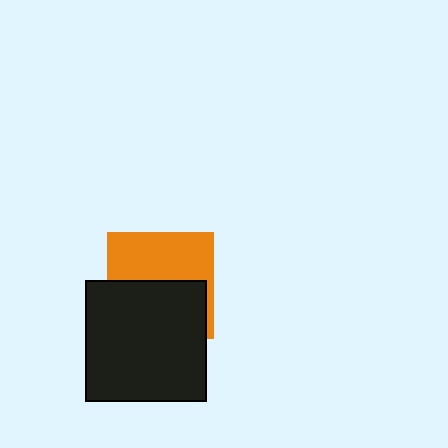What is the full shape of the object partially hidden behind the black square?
The partially hidden object is an orange square.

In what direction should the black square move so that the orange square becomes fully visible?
The black square should move down. That is the shortest direction to clear the overlap and leave the orange square fully visible.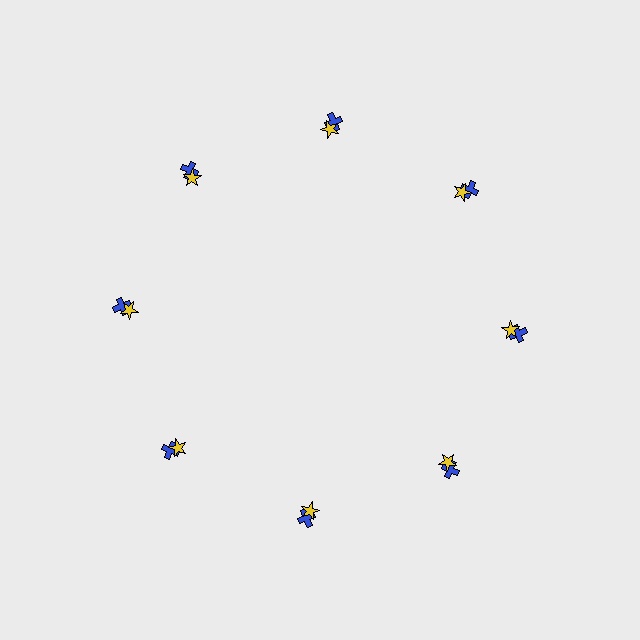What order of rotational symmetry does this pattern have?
This pattern has 8-fold rotational symmetry.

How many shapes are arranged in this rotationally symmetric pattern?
There are 16 shapes, arranged in 8 groups of 2.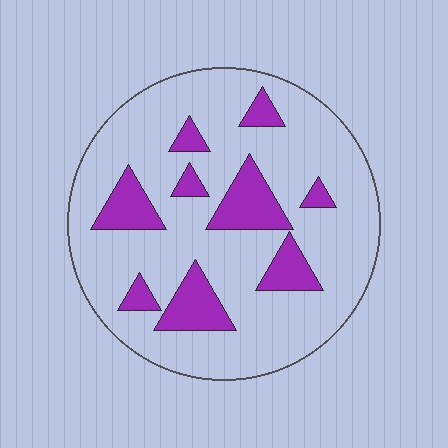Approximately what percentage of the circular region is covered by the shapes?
Approximately 20%.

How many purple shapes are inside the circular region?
9.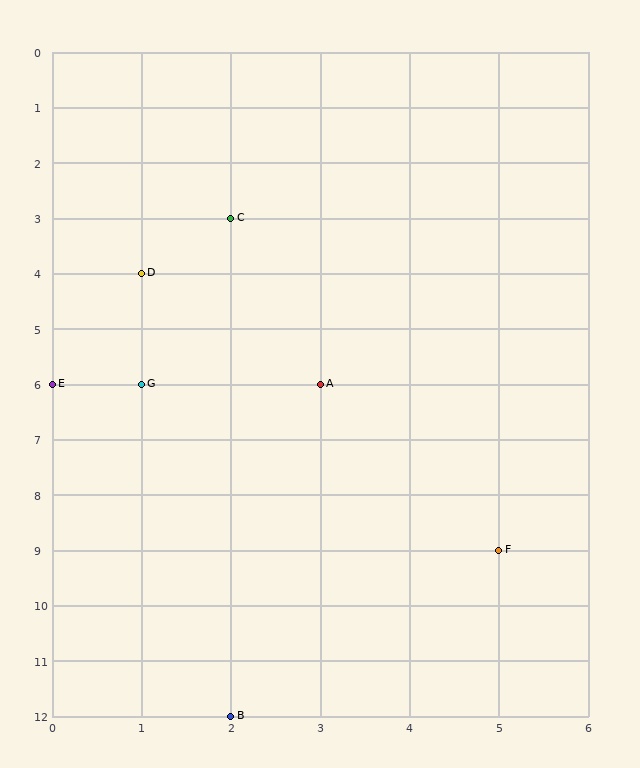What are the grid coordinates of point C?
Point C is at grid coordinates (2, 3).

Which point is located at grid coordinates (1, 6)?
Point G is at (1, 6).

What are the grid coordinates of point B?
Point B is at grid coordinates (2, 12).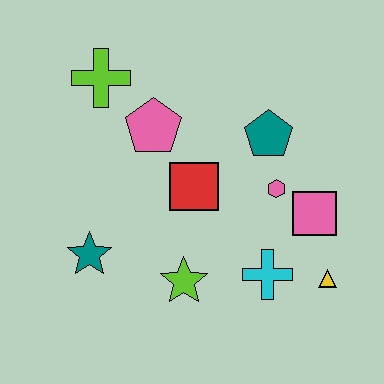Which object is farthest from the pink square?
The lime cross is farthest from the pink square.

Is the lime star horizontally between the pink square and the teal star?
Yes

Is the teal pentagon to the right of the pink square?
No